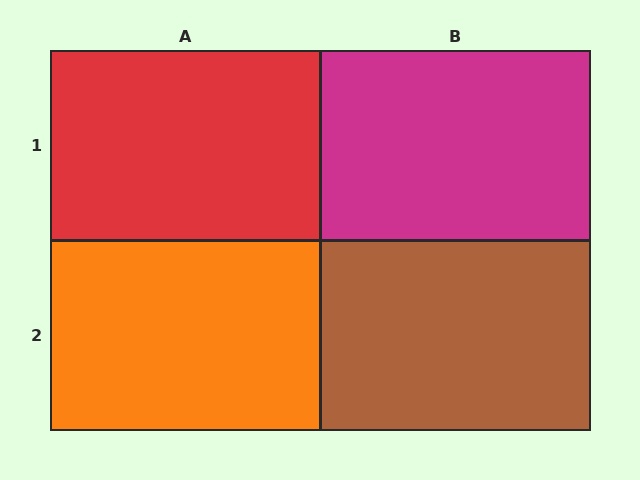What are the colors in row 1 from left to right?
Red, magenta.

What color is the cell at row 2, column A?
Orange.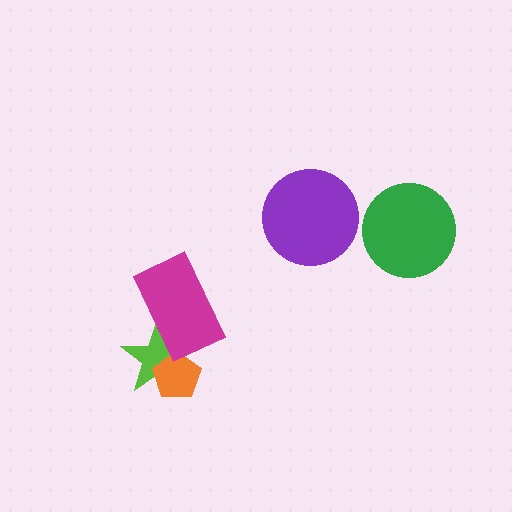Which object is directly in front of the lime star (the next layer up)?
The orange pentagon is directly in front of the lime star.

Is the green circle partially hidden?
No, no other shape covers it.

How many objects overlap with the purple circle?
0 objects overlap with the purple circle.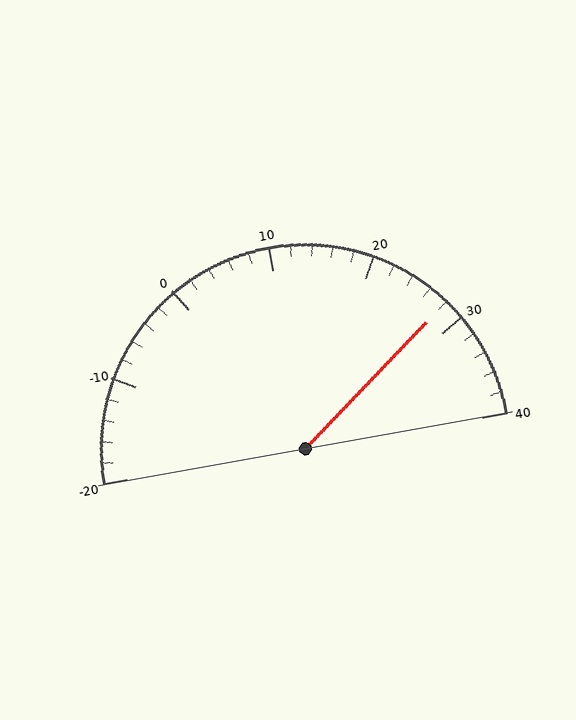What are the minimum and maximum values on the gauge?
The gauge ranges from -20 to 40.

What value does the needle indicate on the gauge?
The needle indicates approximately 28.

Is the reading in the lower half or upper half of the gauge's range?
The reading is in the upper half of the range (-20 to 40).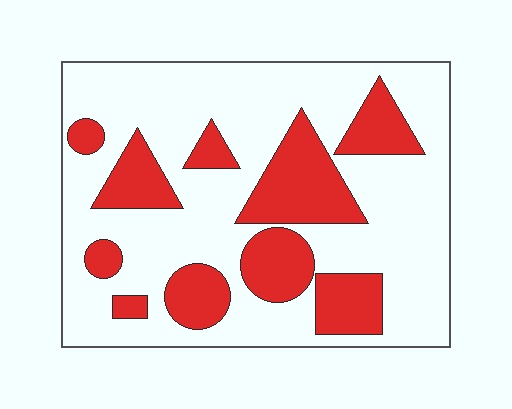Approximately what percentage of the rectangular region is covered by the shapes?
Approximately 30%.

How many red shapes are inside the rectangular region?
10.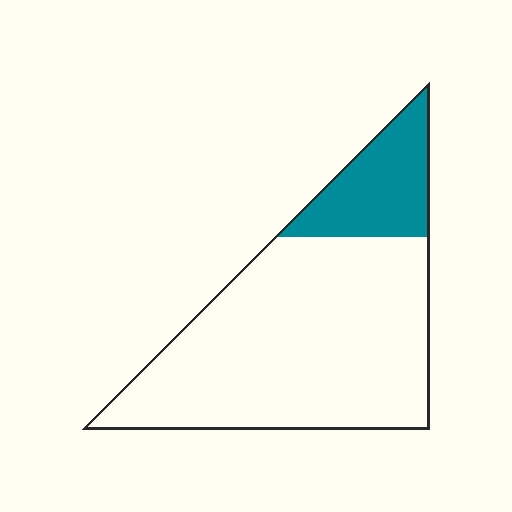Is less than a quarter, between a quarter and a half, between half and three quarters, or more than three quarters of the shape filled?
Less than a quarter.